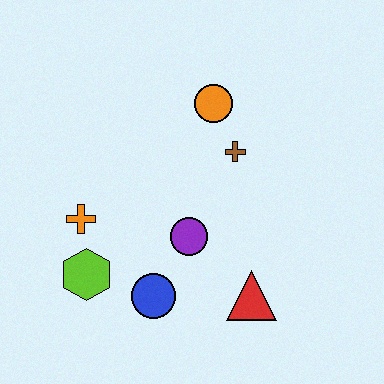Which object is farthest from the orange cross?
The red triangle is farthest from the orange cross.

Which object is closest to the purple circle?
The blue circle is closest to the purple circle.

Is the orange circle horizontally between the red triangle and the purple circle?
Yes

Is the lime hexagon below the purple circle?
Yes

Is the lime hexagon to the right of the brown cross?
No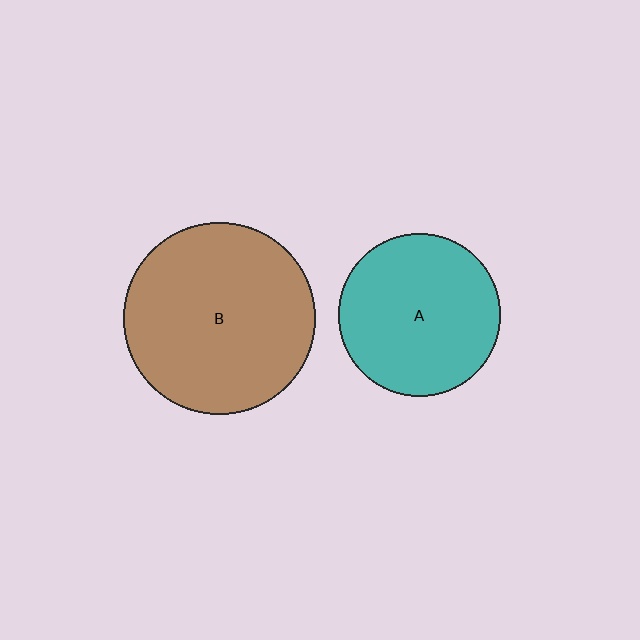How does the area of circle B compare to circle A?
Approximately 1.4 times.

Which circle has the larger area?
Circle B (brown).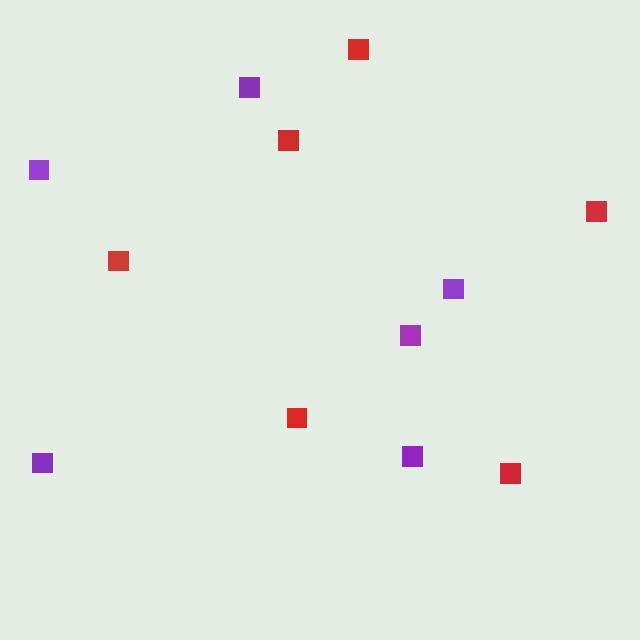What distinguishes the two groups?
There are 2 groups: one group of purple squares (6) and one group of red squares (6).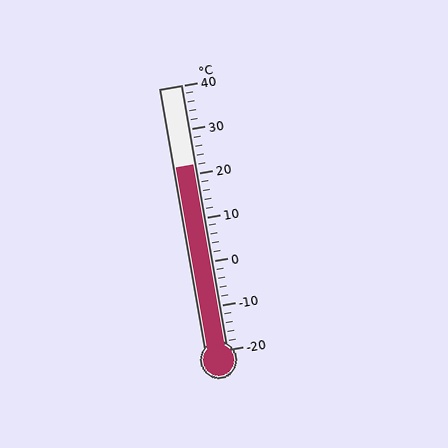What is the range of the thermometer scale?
The thermometer scale ranges from -20°C to 40°C.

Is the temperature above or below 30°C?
The temperature is below 30°C.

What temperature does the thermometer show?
The thermometer shows approximately 22°C.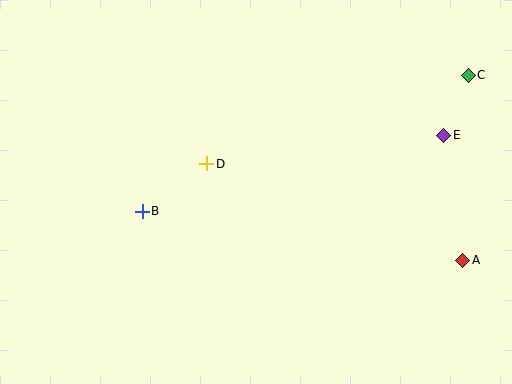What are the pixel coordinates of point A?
Point A is at (462, 260).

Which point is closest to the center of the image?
Point D at (207, 164) is closest to the center.